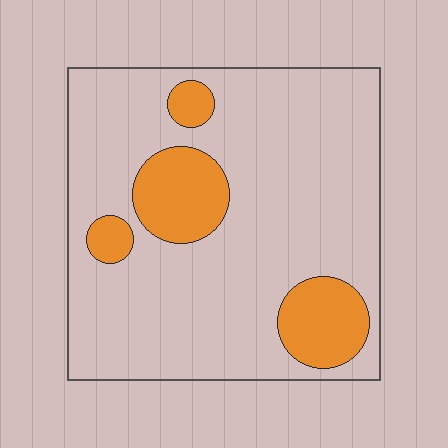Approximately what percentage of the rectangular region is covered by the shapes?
Approximately 20%.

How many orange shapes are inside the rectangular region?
4.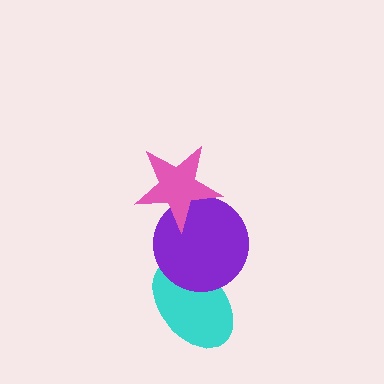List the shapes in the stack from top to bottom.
From top to bottom: the pink star, the purple circle, the cyan ellipse.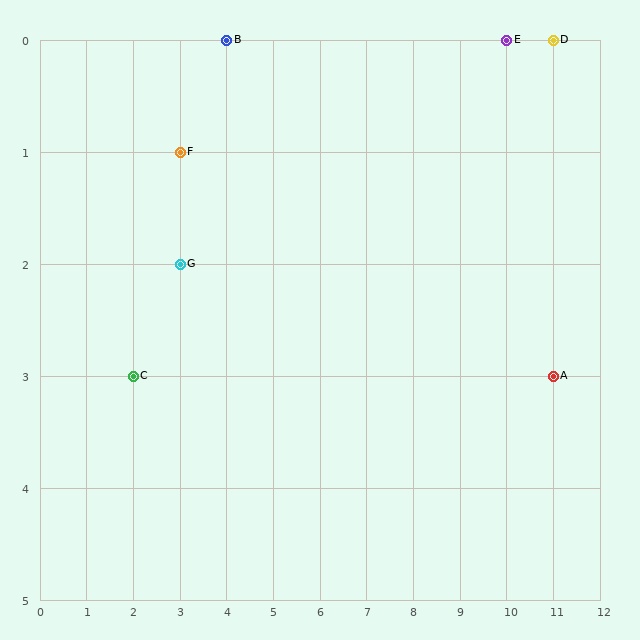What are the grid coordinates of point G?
Point G is at grid coordinates (3, 2).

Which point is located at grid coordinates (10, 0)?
Point E is at (10, 0).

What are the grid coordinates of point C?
Point C is at grid coordinates (2, 3).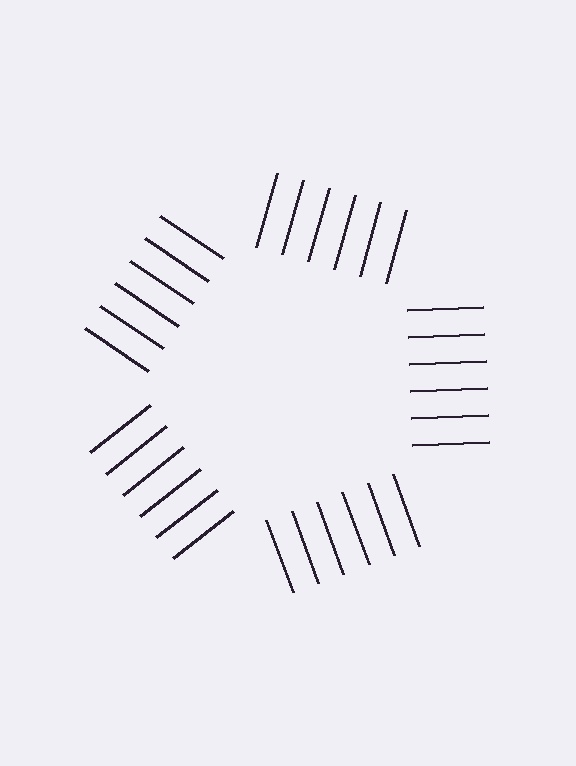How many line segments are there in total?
30 — 6 along each of the 5 edges.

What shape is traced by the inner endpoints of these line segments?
An illusory pentagon — the line segments terminate on its edges but no continuous stroke is drawn.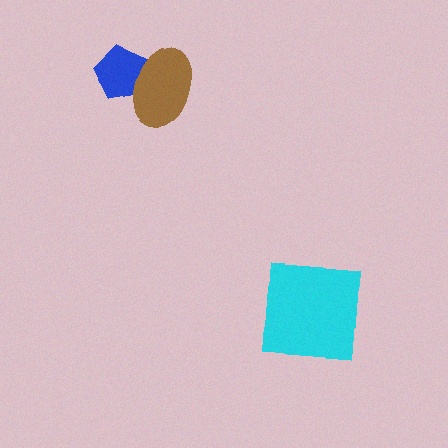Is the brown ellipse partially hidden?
No, no other shape covers it.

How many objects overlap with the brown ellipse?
1 object overlaps with the brown ellipse.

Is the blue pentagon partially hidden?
Yes, it is partially covered by another shape.